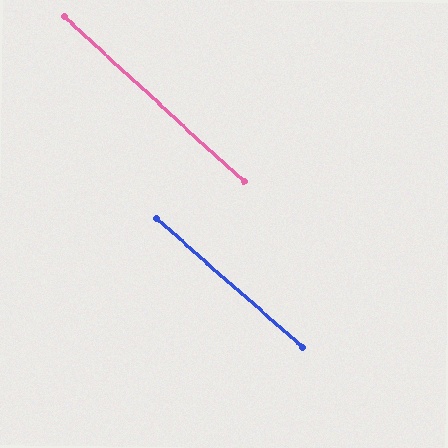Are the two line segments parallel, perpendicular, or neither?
Parallel — their directions differ by only 1.2°.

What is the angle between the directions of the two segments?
Approximately 1 degree.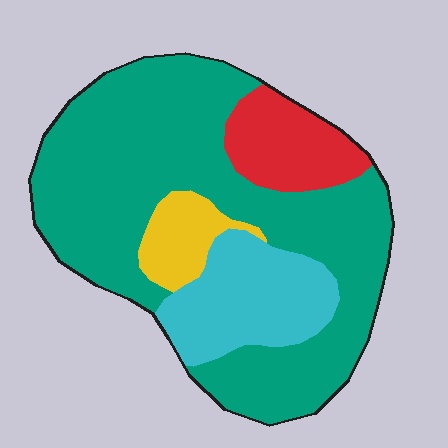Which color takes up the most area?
Teal, at roughly 65%.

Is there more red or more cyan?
Cyan.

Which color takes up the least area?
Yellow, at roughly 5%.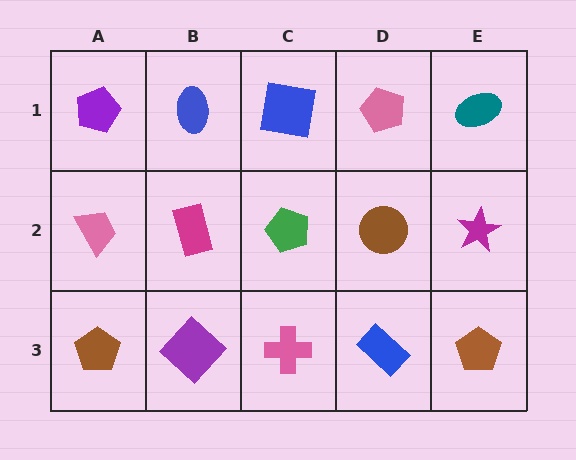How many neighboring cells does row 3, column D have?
3.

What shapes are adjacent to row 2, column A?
A purple pentagon (row 1, column A), a brown pentagon (row 3, column A), a magenta rectangle (row 2, column B).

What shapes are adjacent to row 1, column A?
A pink trapezoid (row 2, column A), a blue ellipse (row 1, column B).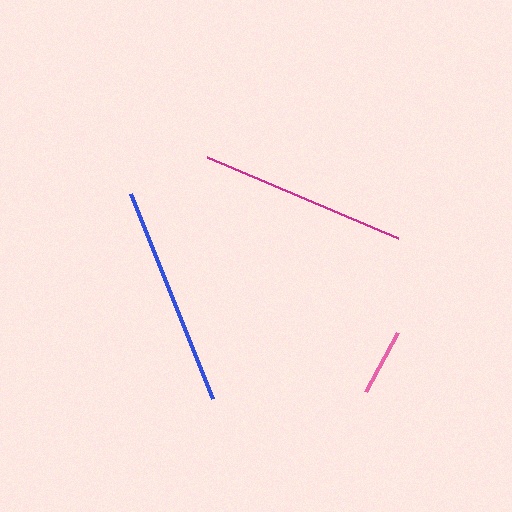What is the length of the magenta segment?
The magenta segment is approximately 208 pixels long.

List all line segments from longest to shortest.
From longest to shortest: blue, magenta, pink.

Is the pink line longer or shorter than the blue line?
The blue line is longer than the pink line.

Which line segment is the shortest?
The pink line is the shortest at approximately 66 pixels.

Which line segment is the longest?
The blue line is the longest at approximately 222 pixels.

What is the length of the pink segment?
The pink segment is approximately 66 pixels long.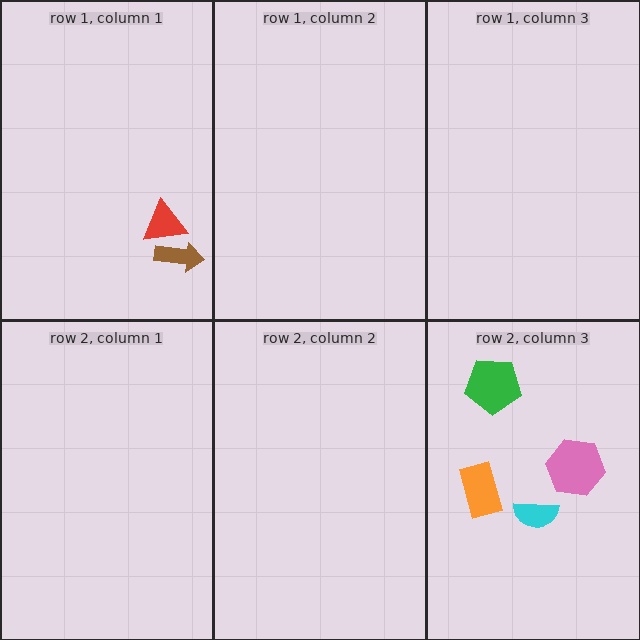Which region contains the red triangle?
The row 1, column 1 region.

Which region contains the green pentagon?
The row 2, column 3 region.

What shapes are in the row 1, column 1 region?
The red triangle, the brown arrow.